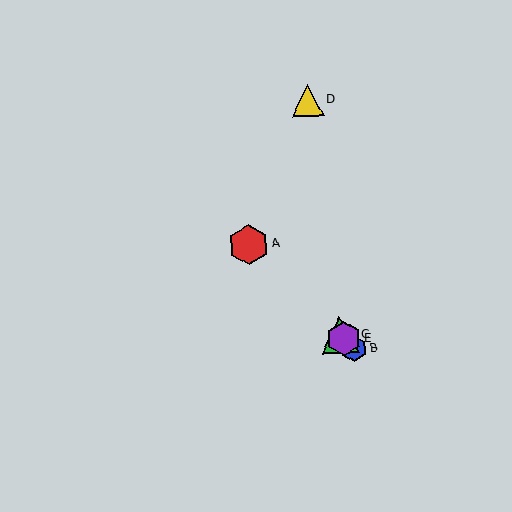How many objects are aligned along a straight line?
4 objects (A, B, C, E) are aligned along a straight line.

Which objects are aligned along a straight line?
Objects A, B, C, E are aligned along a straight line.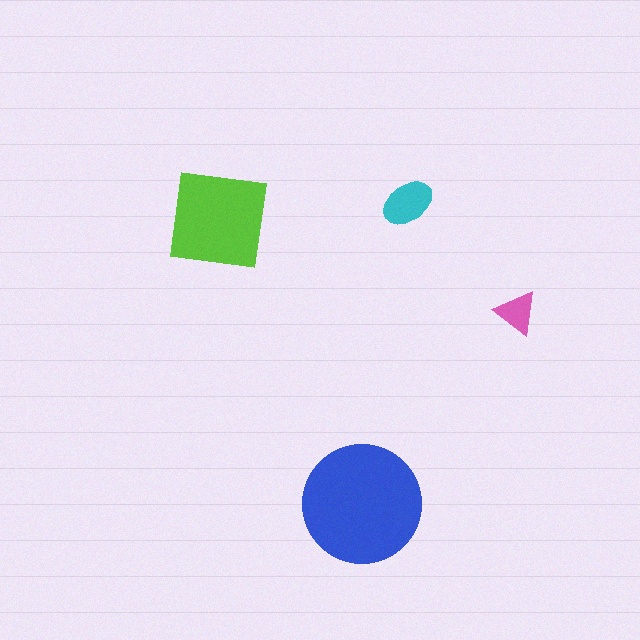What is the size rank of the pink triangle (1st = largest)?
4th.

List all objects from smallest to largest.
The pink triangle, the cyan ellipse, the lime square, the blue circle.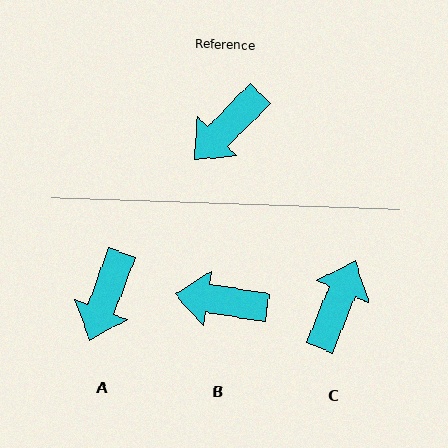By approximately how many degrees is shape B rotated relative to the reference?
Approximately 54 degrees clockwise.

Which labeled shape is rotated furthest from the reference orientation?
C, about 157 degrees away.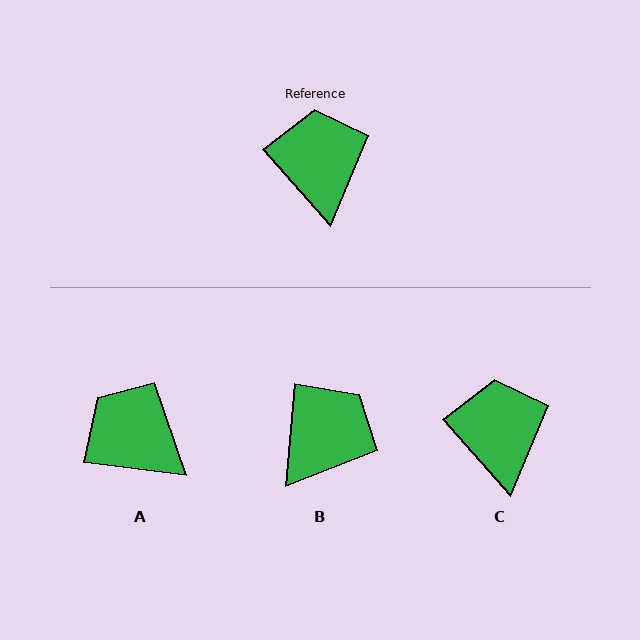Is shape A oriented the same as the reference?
No, it is off by about 41 degrees.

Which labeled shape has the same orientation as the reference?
C.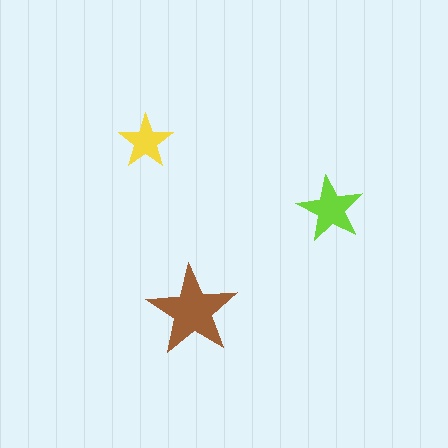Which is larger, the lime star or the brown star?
The brown one.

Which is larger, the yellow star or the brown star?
The brown one.